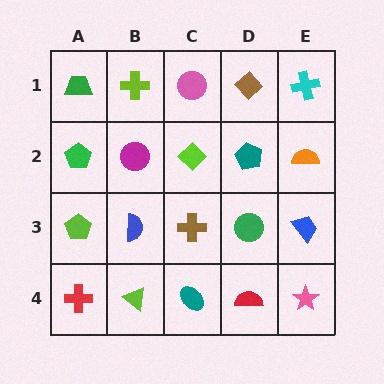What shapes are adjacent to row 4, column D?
A green circle (row 3, column D), a teal ellipse (row 4, column C), a pink star (row 4, column E).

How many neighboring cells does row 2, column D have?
4.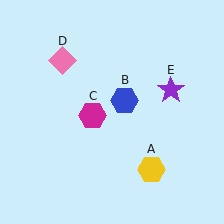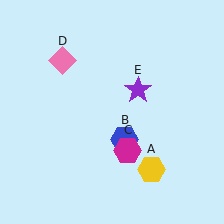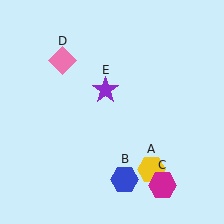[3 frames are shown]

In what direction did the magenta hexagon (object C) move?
The magenta hexagon (object C) moved down and to the right.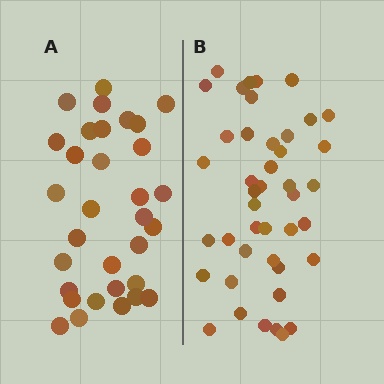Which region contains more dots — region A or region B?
Region B (the right region) has more dots.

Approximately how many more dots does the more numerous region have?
Region B has roughly 12 or so more dots than region A.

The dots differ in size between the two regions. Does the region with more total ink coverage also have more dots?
No. Region A has more total ink coverage because its dots are larger, but region B actually contains more individual dots. Total area can be misleading — the number of items is what matters here.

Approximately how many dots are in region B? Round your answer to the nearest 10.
About 40 dots. (The exact count is 43, which rounds to 40.)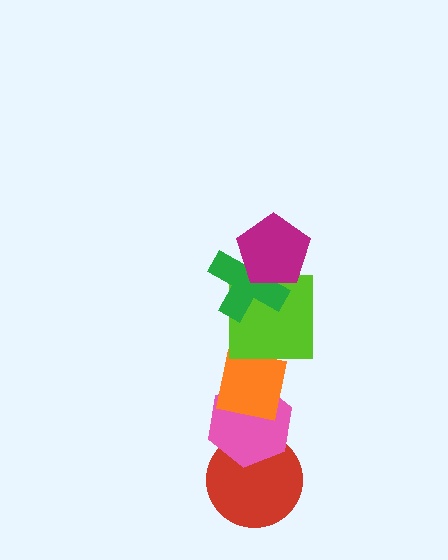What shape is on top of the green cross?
The magenta pentagon is on top of the green cross.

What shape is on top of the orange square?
The lime square is on top of the orange square.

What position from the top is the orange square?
The orange square is 4th from the top.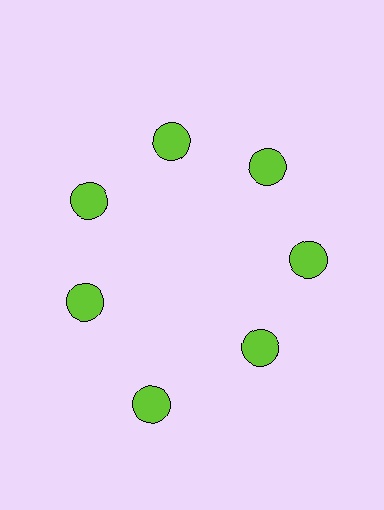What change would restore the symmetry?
The symmetry would be restored by moving it inward, back onto the ring so that all 7 circles sit at equal angles and equal distance from the center.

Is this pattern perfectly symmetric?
No. The 7 lime circles are arranged in a ring, but one element near the 6 o'clock position is pushed outward from the center, breaking the 7-fold rotational symmetry.